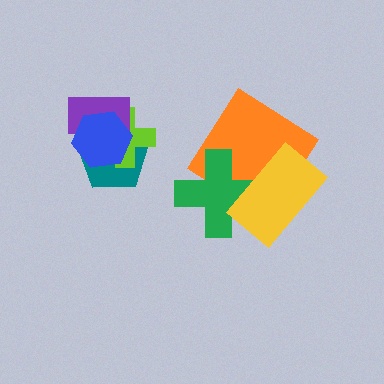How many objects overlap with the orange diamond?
2 objects overlap with the orange diamond.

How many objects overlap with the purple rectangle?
3 objects overlap with the purple rectangle.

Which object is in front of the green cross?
The yellow rectangle is in front of the green cross.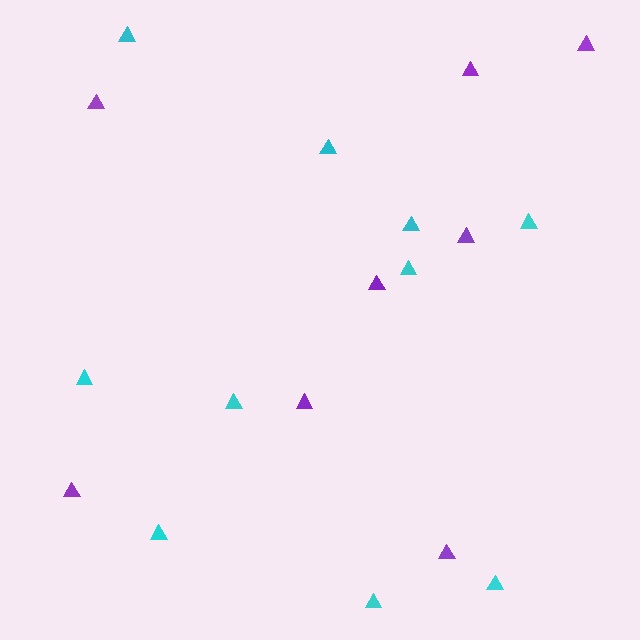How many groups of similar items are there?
There are 2 groups: one group of purple triangles (8) and one group of cyan triangles (10).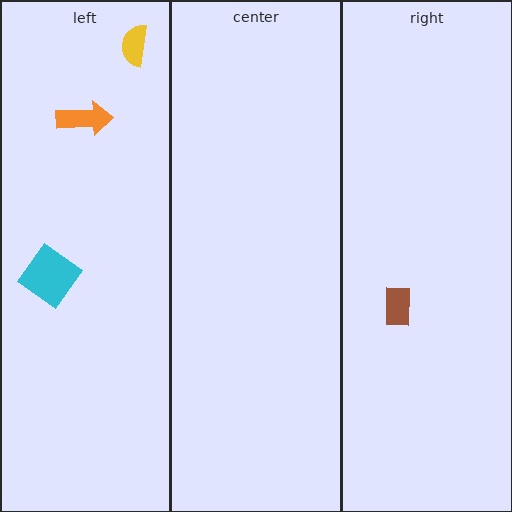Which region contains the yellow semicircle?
The left region.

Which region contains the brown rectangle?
The right region.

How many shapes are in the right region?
1.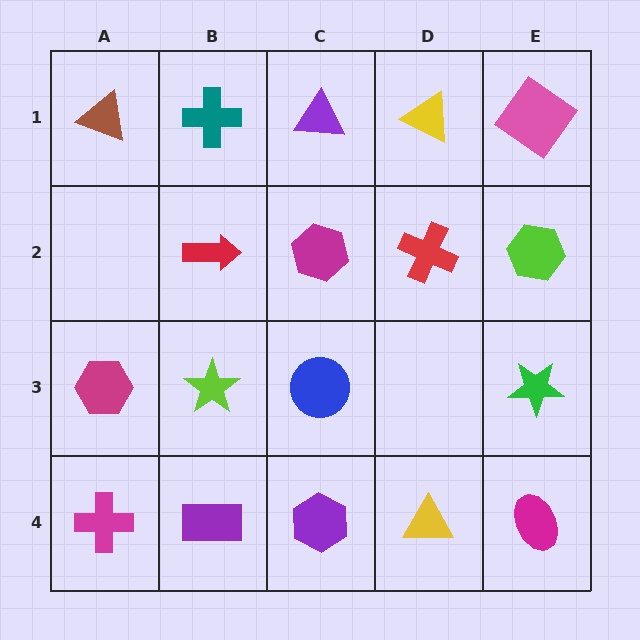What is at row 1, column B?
A teal cross.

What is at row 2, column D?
A red cross.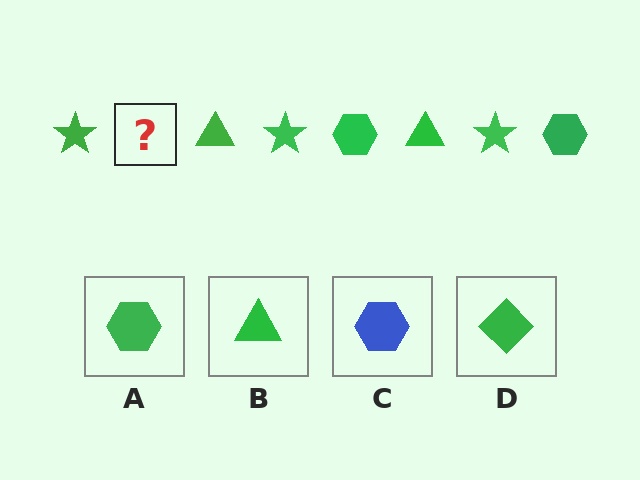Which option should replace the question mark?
Option A.